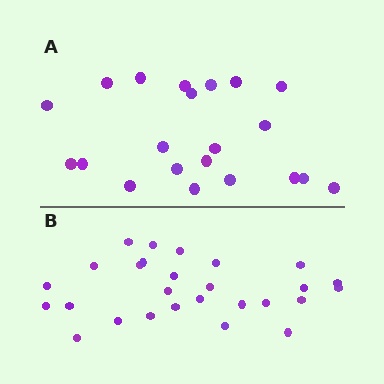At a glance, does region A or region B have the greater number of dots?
Region B (the bottom region) has more dots.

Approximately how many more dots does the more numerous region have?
Region B has about 6 more dots than region A.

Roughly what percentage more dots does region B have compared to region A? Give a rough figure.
About 30% more.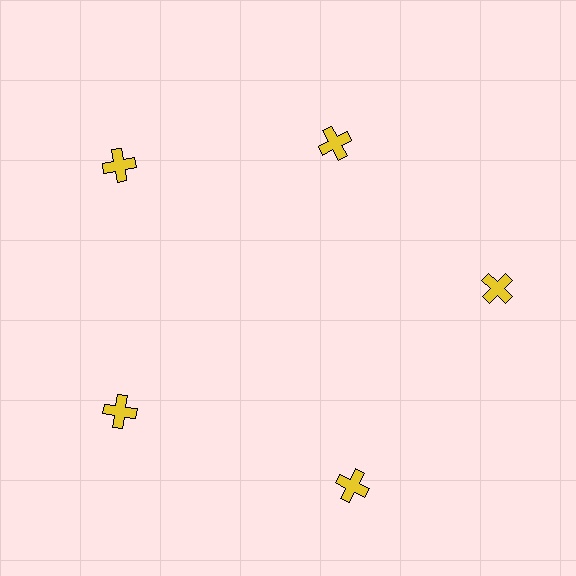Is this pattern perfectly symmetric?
No. The 5 yellow crosses are arranged in a ring, but one element near the 1 o'clock position is pulled inward toward the center, breaking the 5-fold rotational symmetry.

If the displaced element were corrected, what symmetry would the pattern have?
It would have 5-fold rotational symmetry — the pattern would map onto itself every 72 degrees.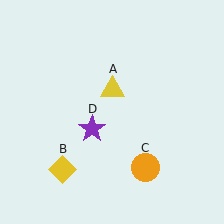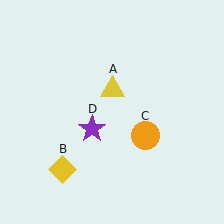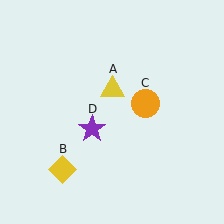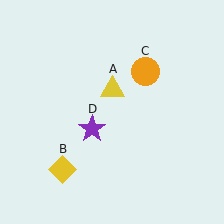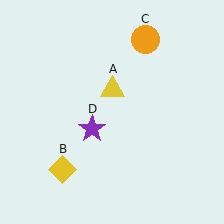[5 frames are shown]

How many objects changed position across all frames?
1 object changed position: orange circle (object C).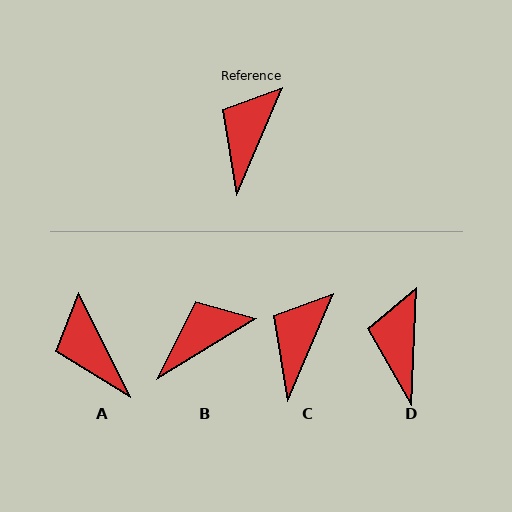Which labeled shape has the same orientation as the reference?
C.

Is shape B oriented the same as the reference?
No, it is off by about 36 degrees.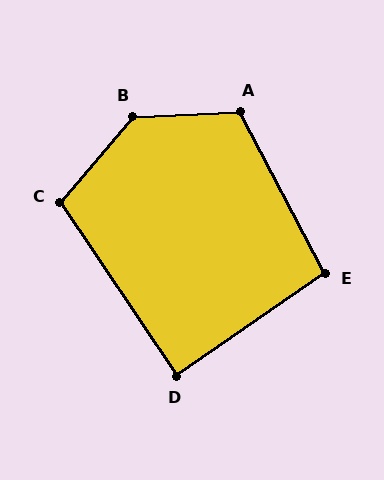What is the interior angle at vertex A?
Approximately 115 degrees (obtuse).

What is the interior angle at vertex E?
Approximately 97 degrees (obtuse).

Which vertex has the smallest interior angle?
D, at approximately 89 degrees.